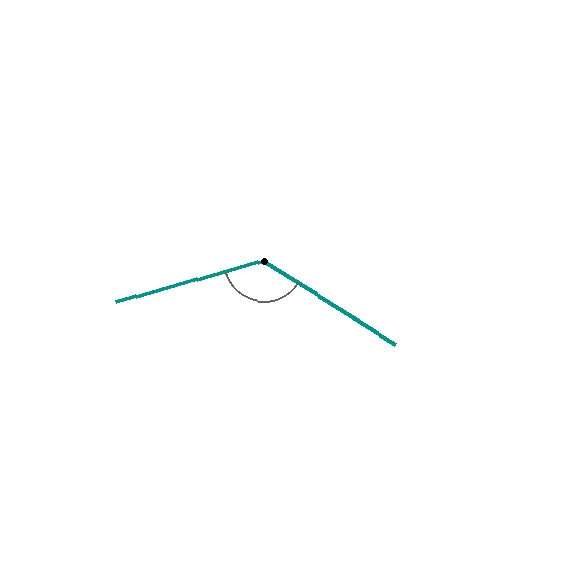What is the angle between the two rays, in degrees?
Approximately 132 degrees.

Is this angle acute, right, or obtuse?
It is obtuse.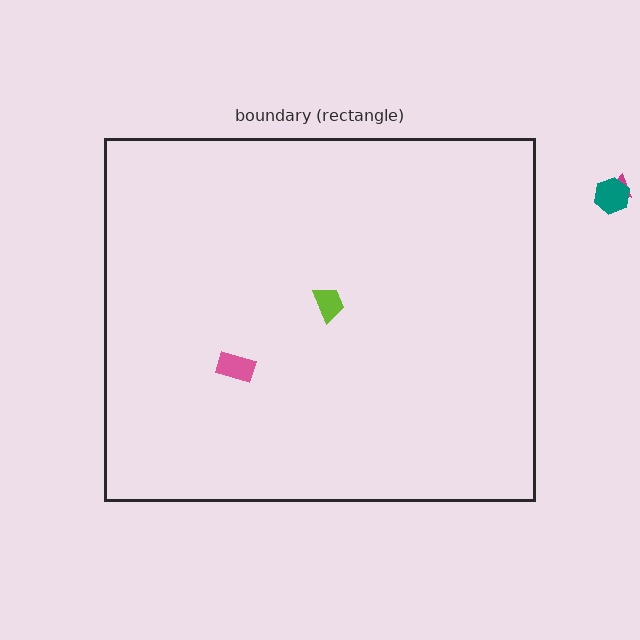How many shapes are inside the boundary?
2 inside, 2 outside.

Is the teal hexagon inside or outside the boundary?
Outside.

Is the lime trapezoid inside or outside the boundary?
Inside.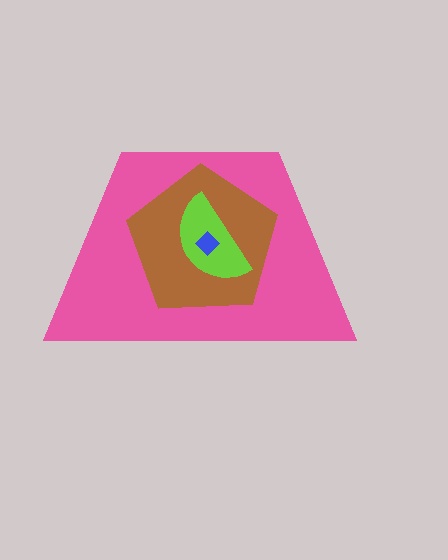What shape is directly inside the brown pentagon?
The lime semicircle.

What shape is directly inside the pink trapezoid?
The brown pentagon.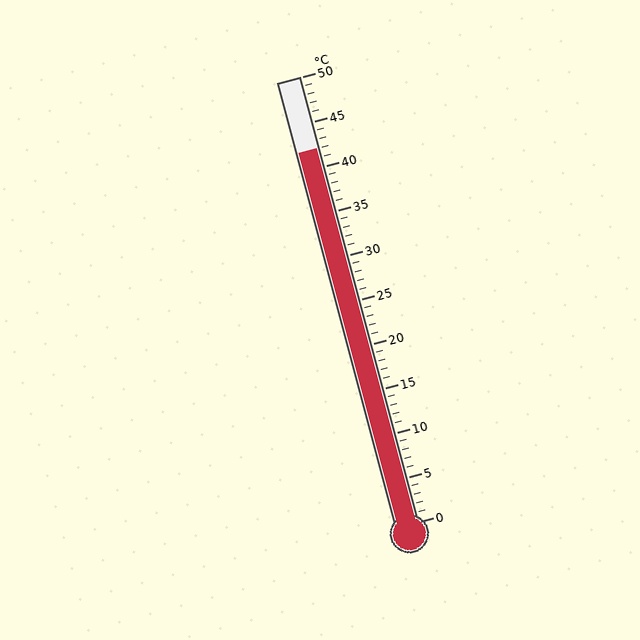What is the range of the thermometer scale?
The thermometer scale ranges from 0°C to 50°C.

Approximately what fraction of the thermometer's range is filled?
The thermometer is filled to approximately 85% of its range.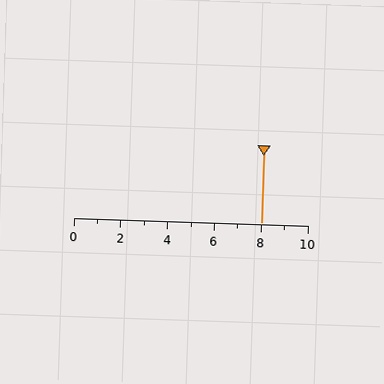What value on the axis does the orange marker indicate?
The marker indicates approximately 8.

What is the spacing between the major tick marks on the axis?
The major ticks are spaced 2 apart.